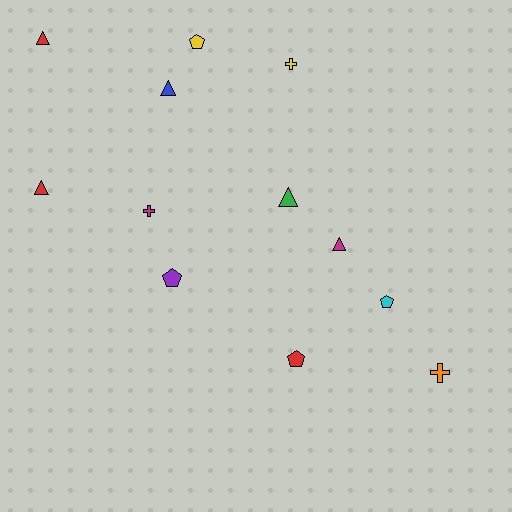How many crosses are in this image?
There are 3 crosses.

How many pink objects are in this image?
There are no pink objects.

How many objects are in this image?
There are 12 objects.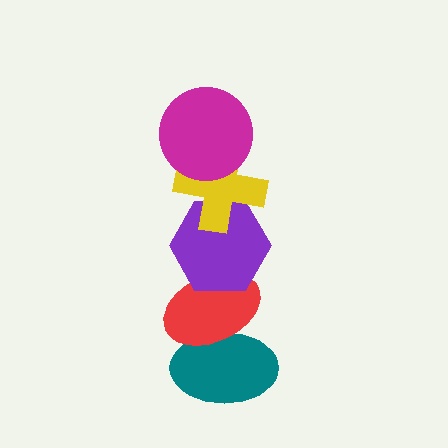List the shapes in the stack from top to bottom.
From top to bottom: the magenta circle, the yellow cross, the purple hexagon, the red ellipse, the teal ellipse.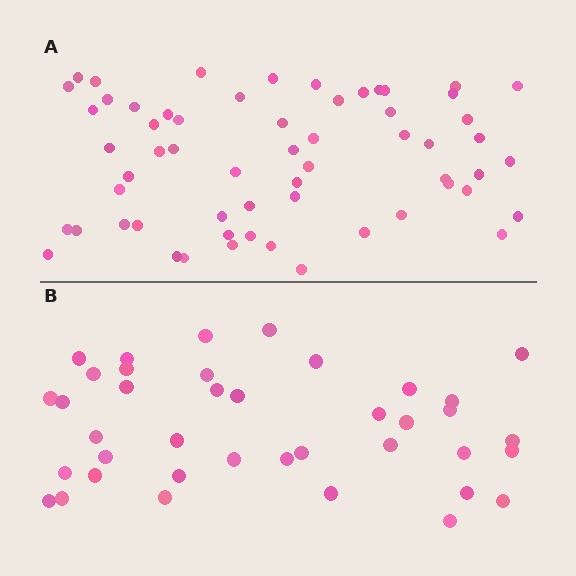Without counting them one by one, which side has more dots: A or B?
Region A (the top region) has more dots.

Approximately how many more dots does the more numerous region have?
Region A has approximately 20 more dots than region B.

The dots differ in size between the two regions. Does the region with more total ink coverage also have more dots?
No. Region B has more total ink coverage because its dots are larger, but region A actually contains more individual dots. Total area can be misleading — the number of items is what matters here.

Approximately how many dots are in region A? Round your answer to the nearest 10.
About 60 dots.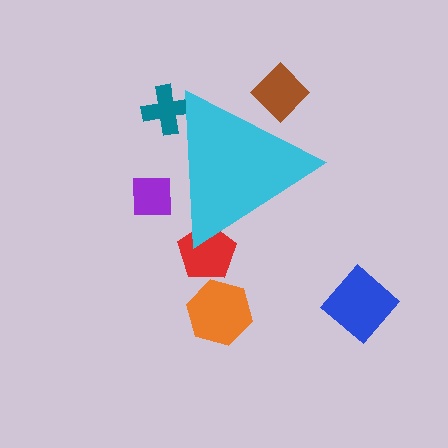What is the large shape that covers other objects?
A cyan triangle.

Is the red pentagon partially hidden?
Yes, the red pentagon is partially hidden behind the cyan triangle.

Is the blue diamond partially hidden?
No, the blue diamond is fully visible.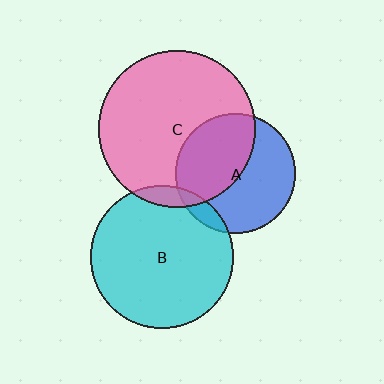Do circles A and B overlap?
Yes.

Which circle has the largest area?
Circle C (pink).